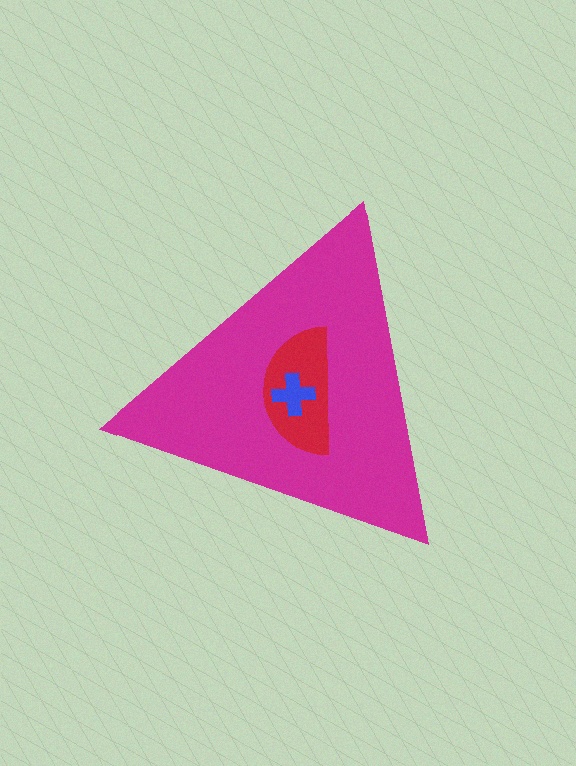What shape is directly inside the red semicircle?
The blue cross.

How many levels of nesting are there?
3.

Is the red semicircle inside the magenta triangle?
Yes.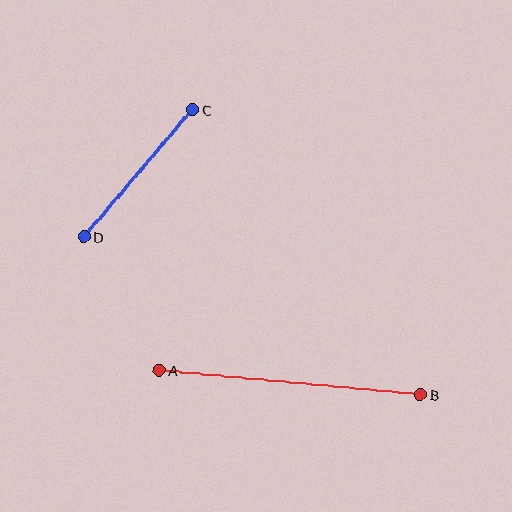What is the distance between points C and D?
The distance is approximately 167 pixels.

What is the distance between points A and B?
The distance is approximately 262 pixels.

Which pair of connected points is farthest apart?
Points A and B are farthest apart.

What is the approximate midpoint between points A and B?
The midpoint is at approximately (290, 383) pixels.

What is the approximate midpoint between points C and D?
The midpoint is at approximately (138, 173) pixels.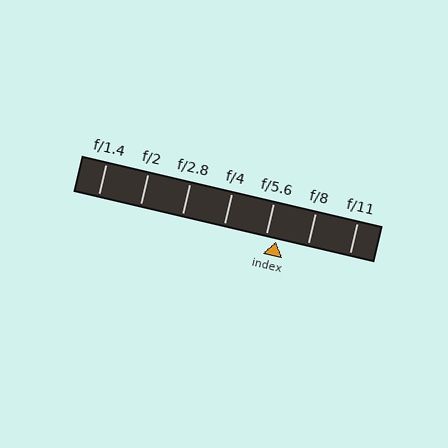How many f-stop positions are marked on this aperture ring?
There are 7 f-stop positions marked.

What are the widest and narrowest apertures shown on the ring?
The widest aperture shown is f/1.4 and the narrowest is f/11.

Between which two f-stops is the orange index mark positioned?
The index mark is between f/5.6 and f/8.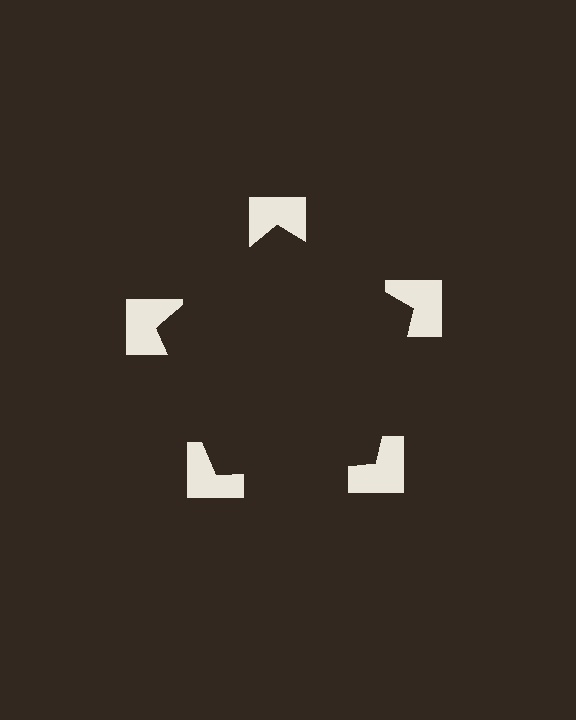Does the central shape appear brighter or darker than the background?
It typically appears slightly darker than the background, even though no actual brightness change is drawn.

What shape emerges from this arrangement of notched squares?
An illusory pentagon — its edges are inferred from the aligned wedge cuts in the notched squares, not physically drawn.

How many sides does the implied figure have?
5 sides.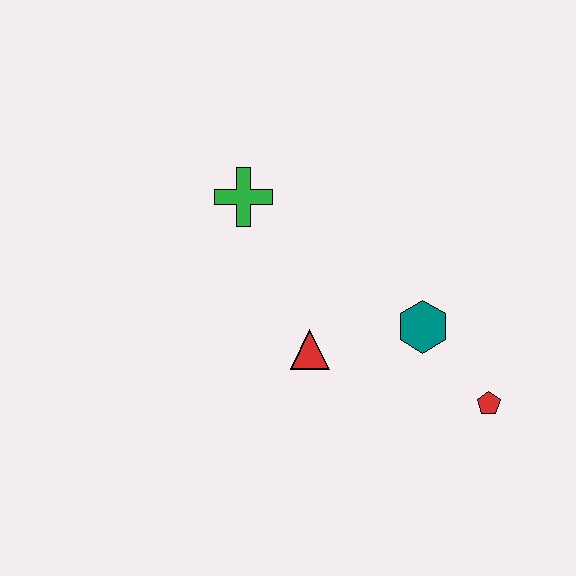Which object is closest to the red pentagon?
The teal hexagon is closest to the red pentagon.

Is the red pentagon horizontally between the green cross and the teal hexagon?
No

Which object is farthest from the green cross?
The red pentagon is farthest from the green cross.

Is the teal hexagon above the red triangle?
Yes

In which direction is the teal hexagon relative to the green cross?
The teal hexagon is to the right of the green cross.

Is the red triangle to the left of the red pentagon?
Yes